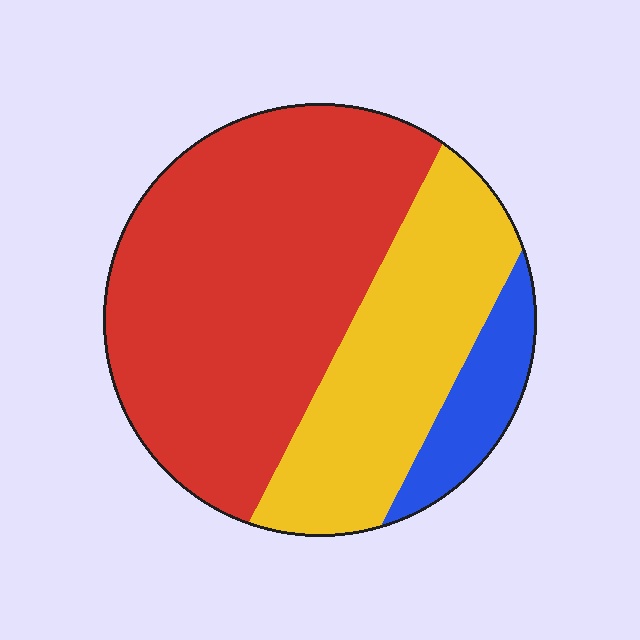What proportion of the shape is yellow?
Yellow takes up between a quarter and a half of the shape.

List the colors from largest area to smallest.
From largest to smallest: red, yellow, blue.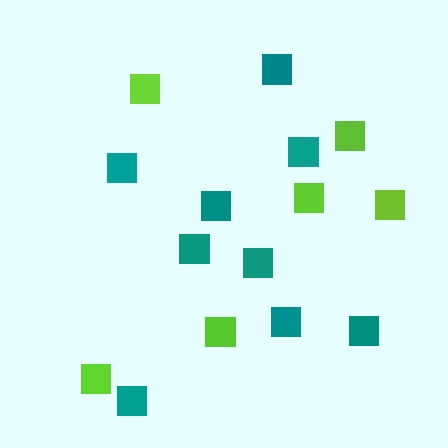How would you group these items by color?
There are 2 groups: one group of teal squares (9) and one group of lime squares (6).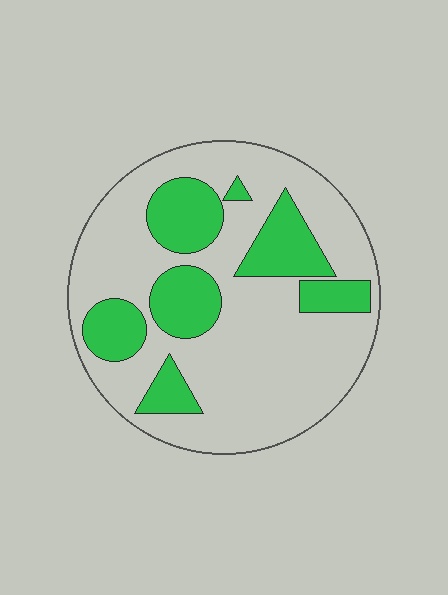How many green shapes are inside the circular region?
7.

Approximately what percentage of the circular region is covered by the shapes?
Approximately 30%.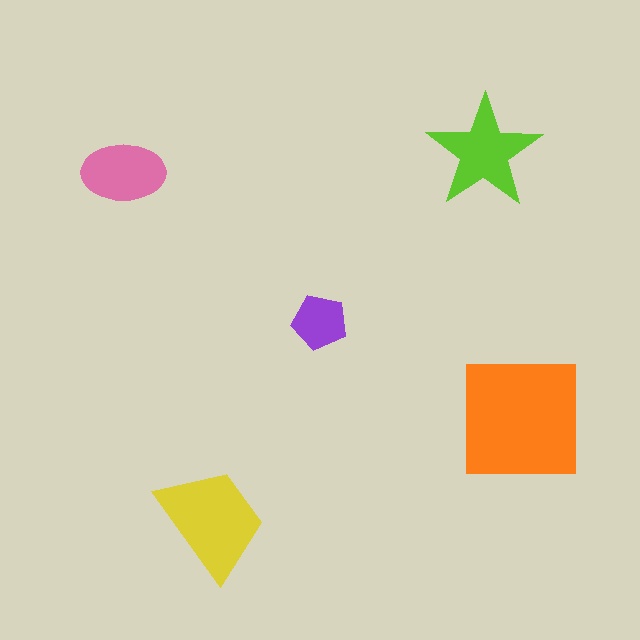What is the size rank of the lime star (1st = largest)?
3rd.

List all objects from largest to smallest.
The orange square, the yellow trapezoid, the lime star, the pink ellipse, the purple pentagon.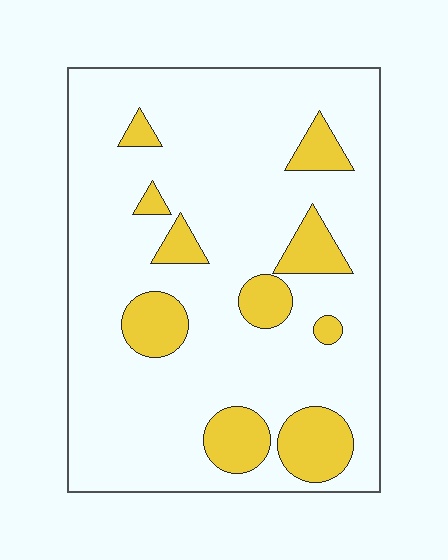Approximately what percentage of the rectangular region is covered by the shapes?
Approximately 15%.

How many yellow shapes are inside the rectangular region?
10.